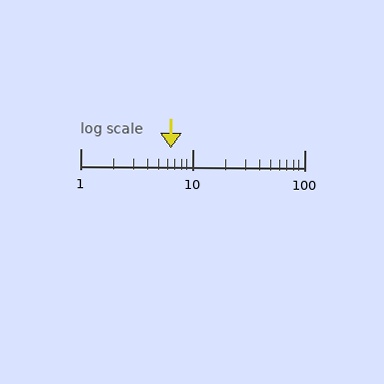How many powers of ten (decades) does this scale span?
The scale spans 2 decades, from 1 to 100.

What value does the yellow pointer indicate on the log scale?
The pointer indicates approximately 6.4.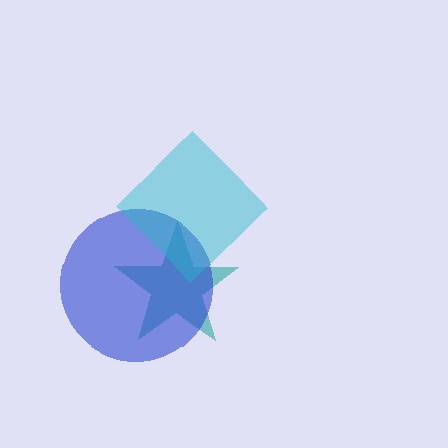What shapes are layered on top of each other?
The layered shapes are: a teal star, a blue circle, a cyan diamond.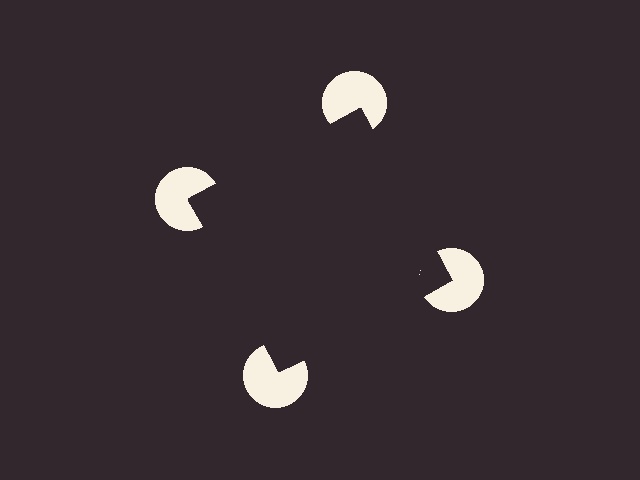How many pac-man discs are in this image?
There are 4 — one at each vertex of the illusory square.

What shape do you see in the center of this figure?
An illusory square — its edges are inferred from the aligned wedge cuts in the pac-man discs, not physically drawn.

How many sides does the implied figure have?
4 sides.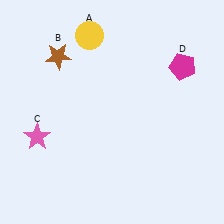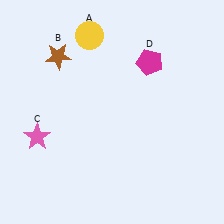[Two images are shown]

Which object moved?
The magenta pentagon (D) moved left.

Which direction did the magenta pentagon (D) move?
The magenta pentagon (D) moved left.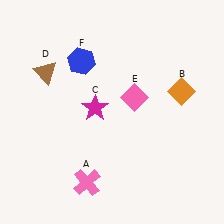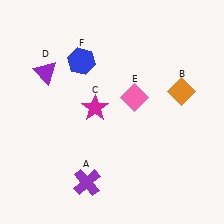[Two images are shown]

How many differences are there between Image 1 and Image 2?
There are 2 differences between the two images.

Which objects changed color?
A changed from pink to purple. D changed from brown to purple.